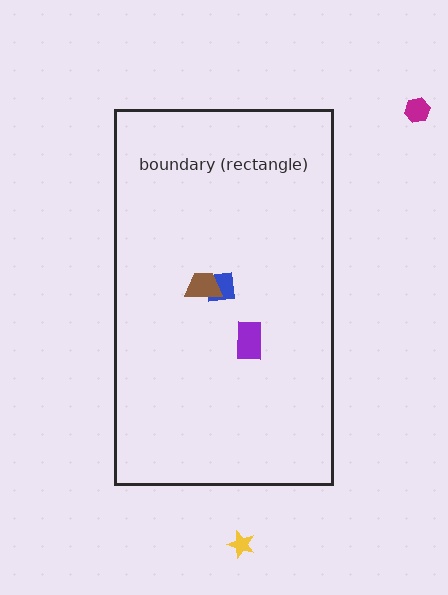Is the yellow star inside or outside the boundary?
Outside.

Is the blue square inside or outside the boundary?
Inside.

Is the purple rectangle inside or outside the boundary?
Inside.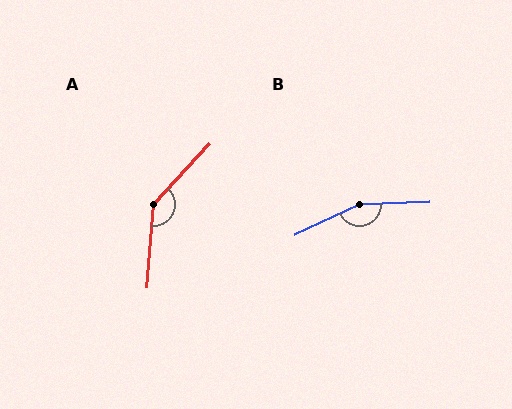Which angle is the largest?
B, at approximately 157 degrees.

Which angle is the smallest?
A, at approximately 142 degrees.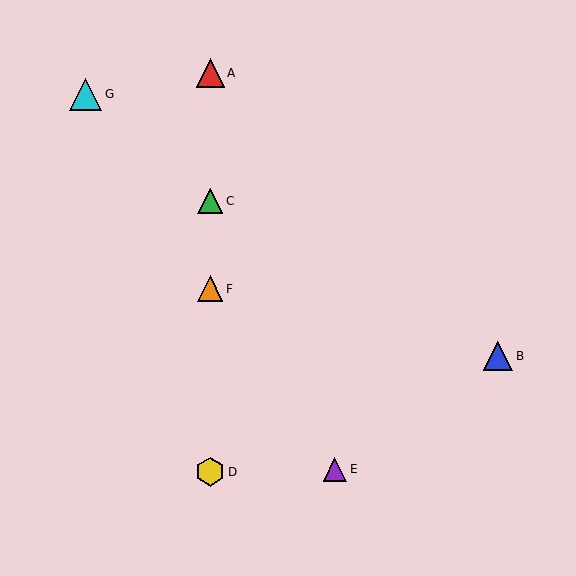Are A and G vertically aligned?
No, A is at x≈210 and G is at x≈86.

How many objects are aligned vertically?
4 objects (A, C, D, F) are aligned vertically.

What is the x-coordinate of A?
Object A is at x≈210.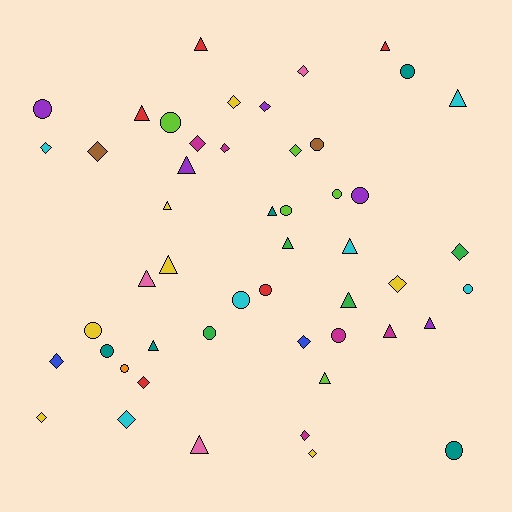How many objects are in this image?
There are 50 objects.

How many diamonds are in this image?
There are 17 diamonds.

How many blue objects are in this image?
There are 2 blue objects.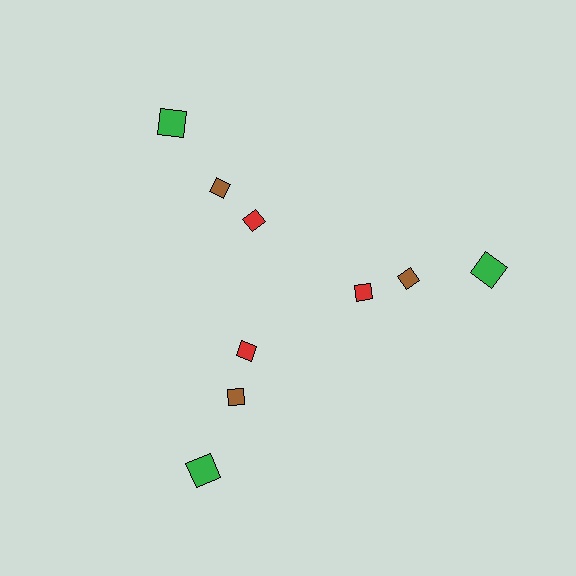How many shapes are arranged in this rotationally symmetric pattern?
There are 9 shapes, arranged in 3 groups of 3.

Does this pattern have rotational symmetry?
Yes, this pattern has 3-fold rotational symmetry. It looks the same after rotating 120 degrees around the center.